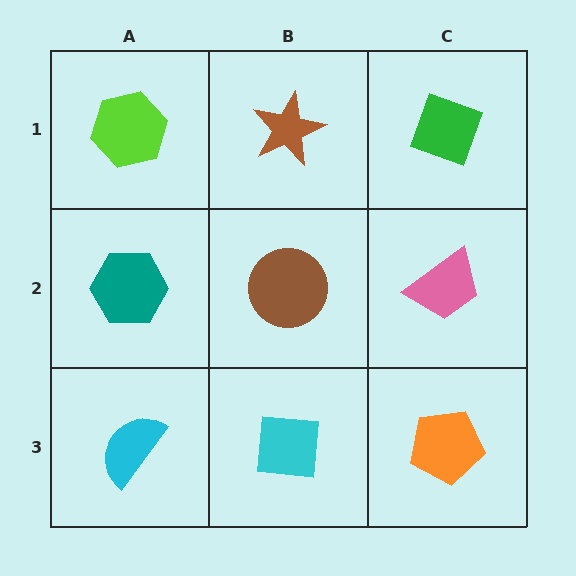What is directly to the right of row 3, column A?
A cyan square.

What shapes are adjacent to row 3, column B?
A brown circle (row 2, column B), a cyan semicircle (row 3, column A), an orange pentagon (row 3, column C).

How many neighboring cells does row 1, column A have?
2.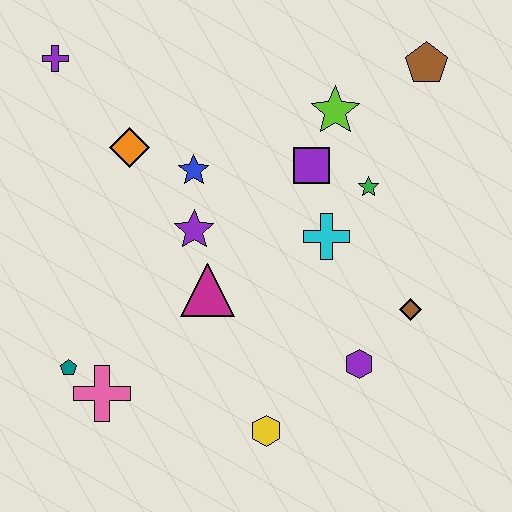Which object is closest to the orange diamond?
The blue star is closest to the orange diamond.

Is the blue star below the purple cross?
Yes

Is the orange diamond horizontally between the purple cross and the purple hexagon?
Yes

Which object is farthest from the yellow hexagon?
The purple cross is farthest from the yellow hexagon.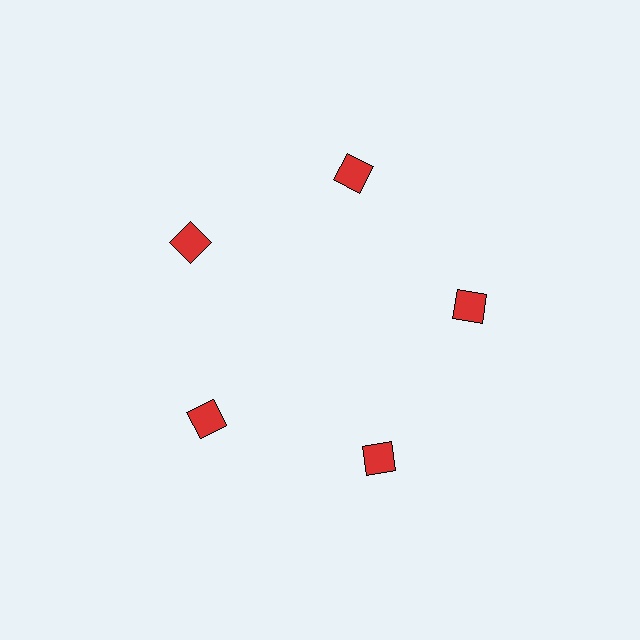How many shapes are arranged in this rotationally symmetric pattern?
There are 5 shapes, arranged in 5 groups of 1.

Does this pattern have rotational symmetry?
Yes, this pattern has 5-fold rotational symmetry. It looks the same after rotating 72 degrees around the center.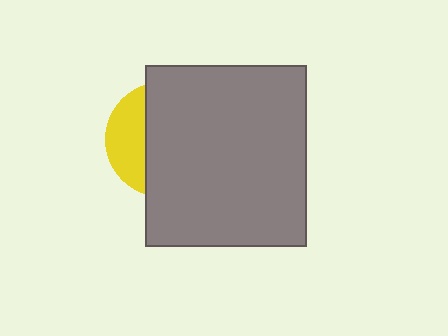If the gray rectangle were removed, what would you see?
You would see the complete yellow circle.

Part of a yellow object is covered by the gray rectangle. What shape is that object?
It is a circle.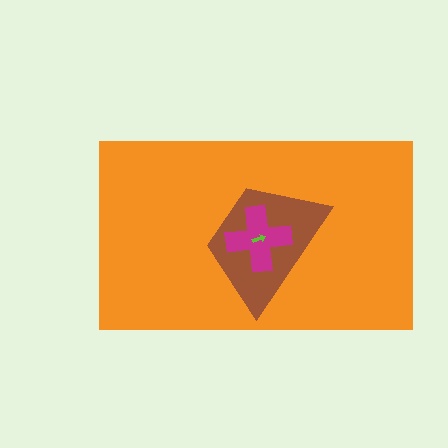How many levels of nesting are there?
4.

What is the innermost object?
The lime arrow.